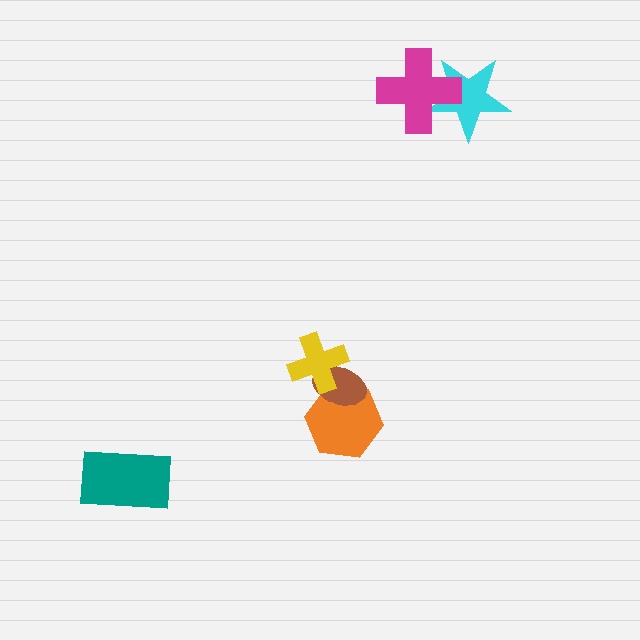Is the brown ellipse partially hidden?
Yes, it is partially covered by another shape.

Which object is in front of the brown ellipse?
The yellow cross is in front of the brown ellipse.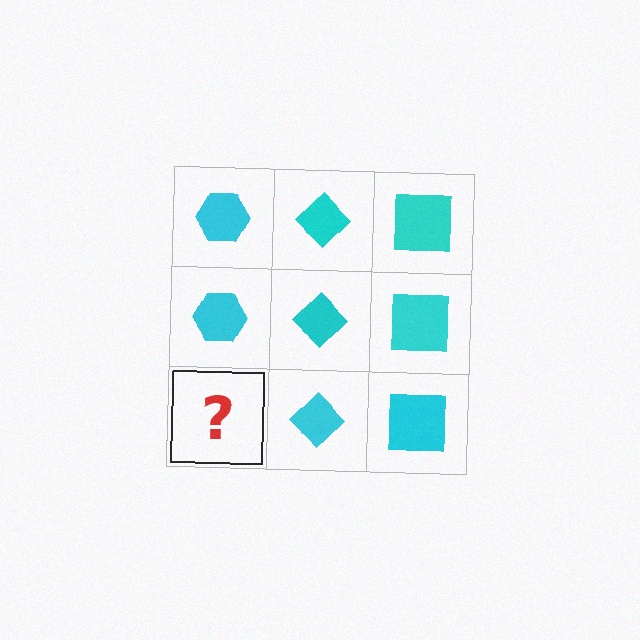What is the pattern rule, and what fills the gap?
The rule is that each column has a consistent shape. The gap should be filled with a cyan hexagon.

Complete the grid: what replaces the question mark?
The question mark should be replaced with a cyan hexagon.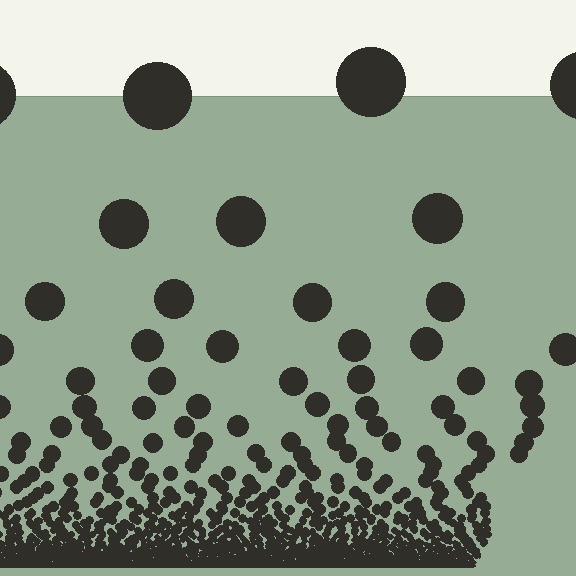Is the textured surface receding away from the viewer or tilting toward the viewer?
The surface appears to tilt toward the viewer. Texture elements get larger and sparser toward the top.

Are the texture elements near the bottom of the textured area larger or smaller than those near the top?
Smaller. The gradient is inverted — elements near the bottom are smaller and denser.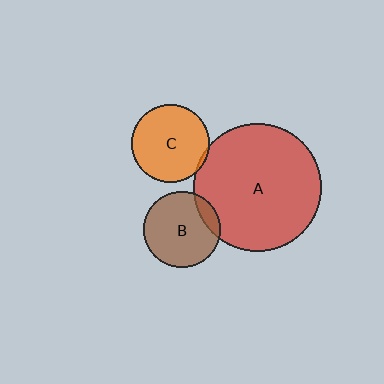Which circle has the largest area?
Circle A (red).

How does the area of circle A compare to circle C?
Approximately 2.7 times.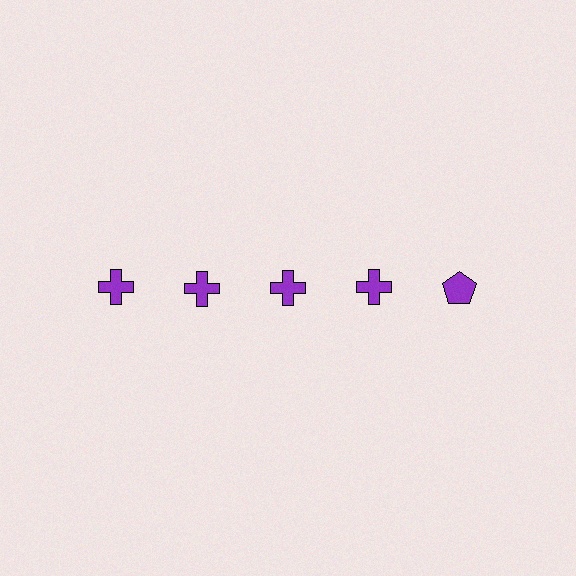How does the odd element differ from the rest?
It has a different shape: pentagon instead of cross.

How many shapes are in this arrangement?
There are 5 shapes arranged in a grid pattern.